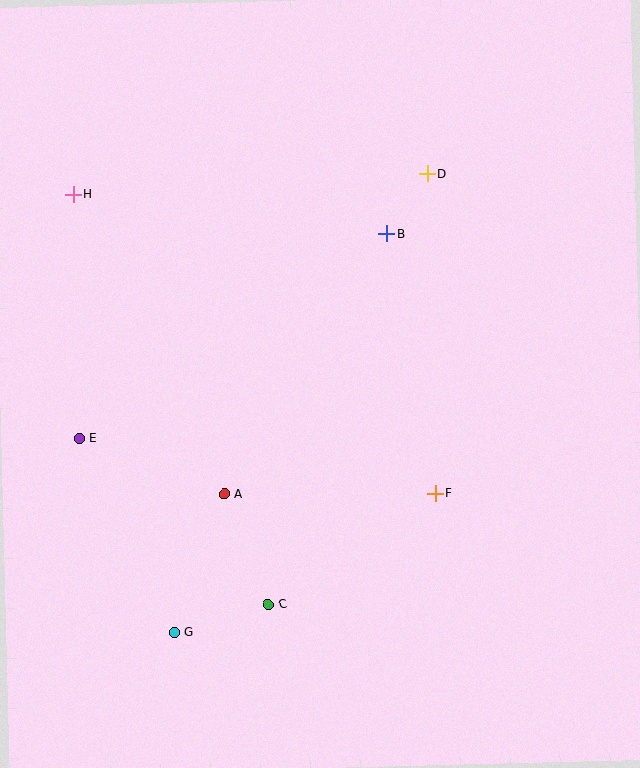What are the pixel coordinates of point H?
Point H is at (73, 194).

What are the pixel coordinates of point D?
Point D is at (427, 174).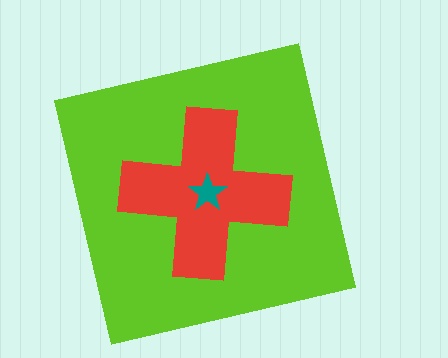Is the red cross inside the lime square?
Yes.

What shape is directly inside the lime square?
The red cross.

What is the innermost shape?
The teal star.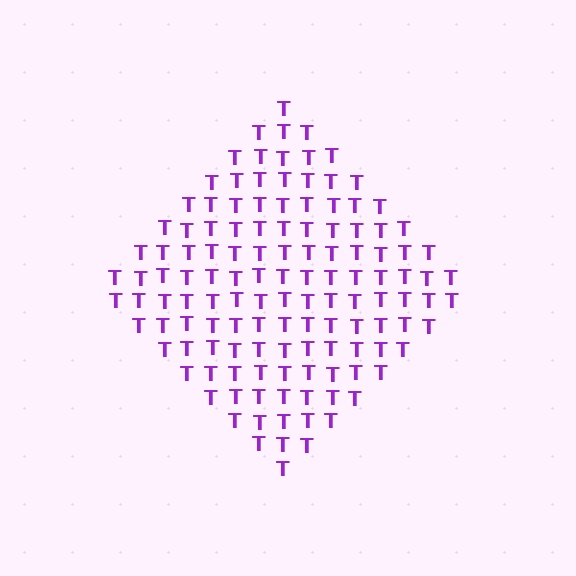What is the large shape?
The large shape is a diamond.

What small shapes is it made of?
It is made of small letter T's.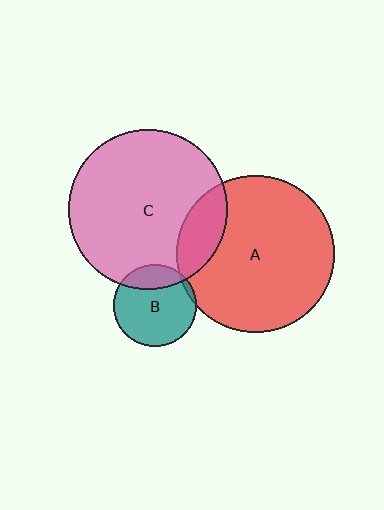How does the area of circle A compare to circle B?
Approximately 3.6 times.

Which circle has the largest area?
Circle C (pink).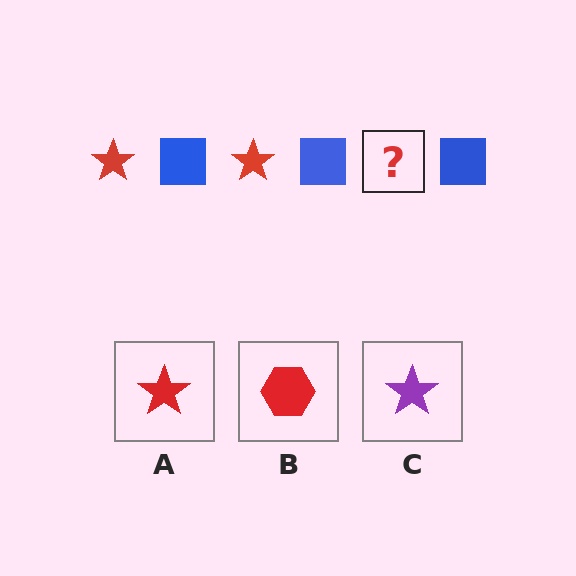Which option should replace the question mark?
Option A.